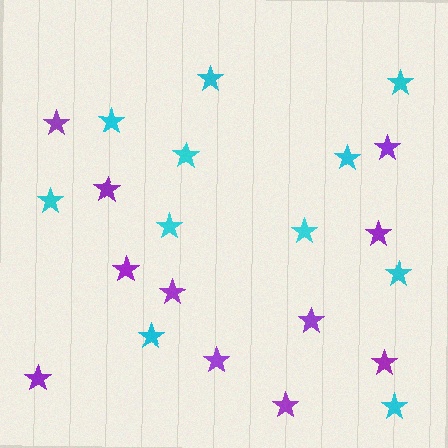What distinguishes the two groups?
There are 2 groups: one group of purple stars (11) and one group of cyan stars (11).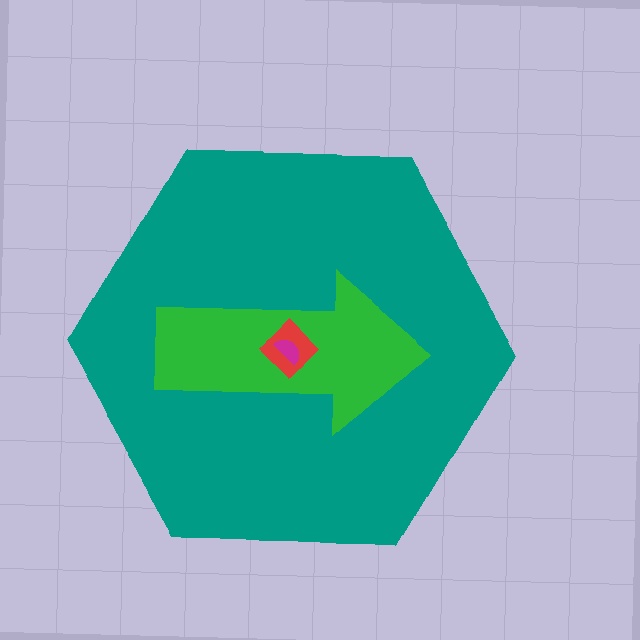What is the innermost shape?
The magenta semicircle.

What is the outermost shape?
The teal hexagon.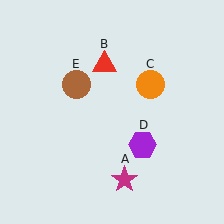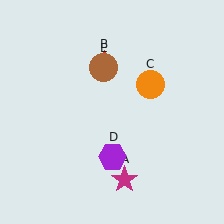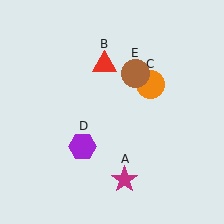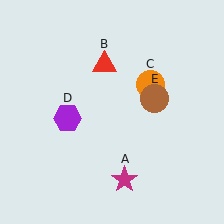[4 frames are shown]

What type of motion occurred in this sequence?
The purple hexagon (object D), brown circle (object E) rotated clockwise around the center of the scene.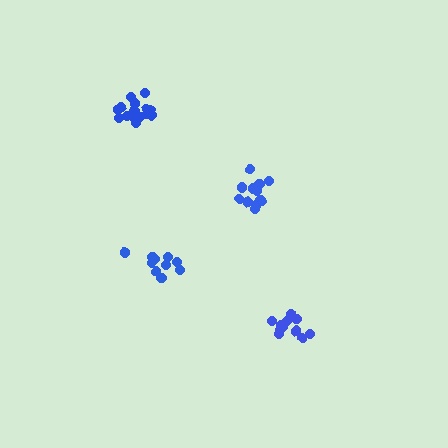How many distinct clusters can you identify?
There are 4 distinct clusters.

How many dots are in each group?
Group 1: 12 dots, Group 2: 11 dots, Group 3: 12 dots, Group 4: 16 dots (51 total).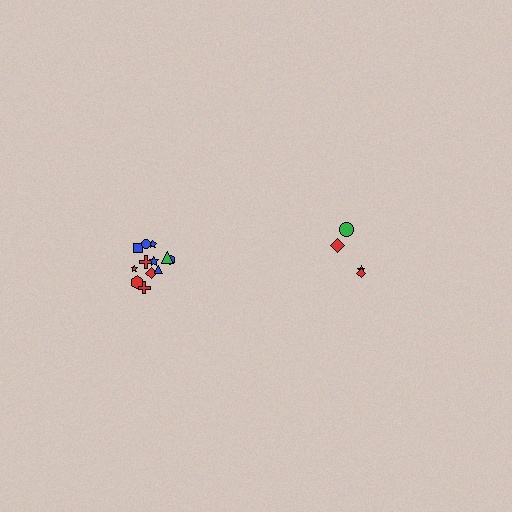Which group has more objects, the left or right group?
The left group.